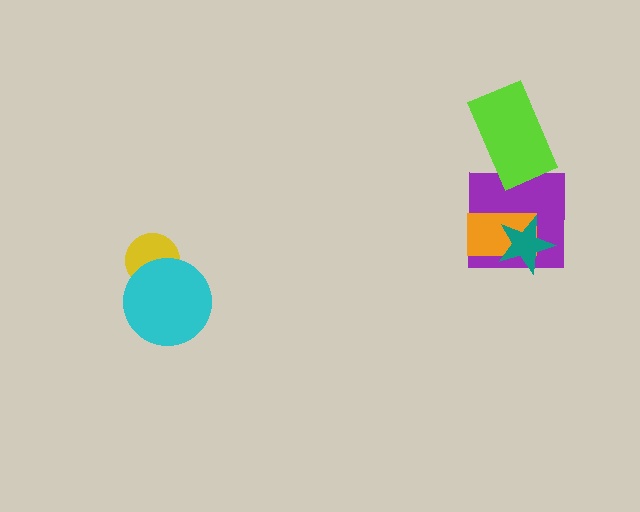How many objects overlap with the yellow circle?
1 object overlaps with the yellow circle.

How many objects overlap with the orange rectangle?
2 objects overlap with the orange rectangle.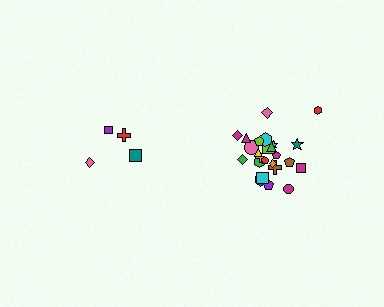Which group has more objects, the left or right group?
The right group.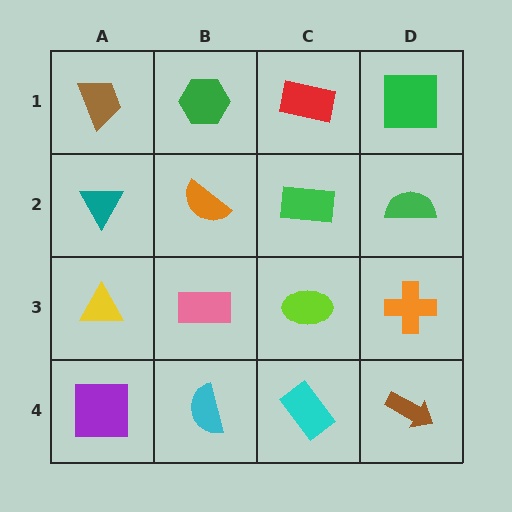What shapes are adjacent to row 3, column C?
A green rectangle (row 2, column C), a cyan rectangle (row 4, column C), a pink rectangle (row 3, column B), an orange cross (row 3, column D).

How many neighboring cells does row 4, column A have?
2.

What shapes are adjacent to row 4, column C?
A lime ellipse (row 3, column C), a cyan semicircle (row 4, column B), a brown arrow (row 4, column D).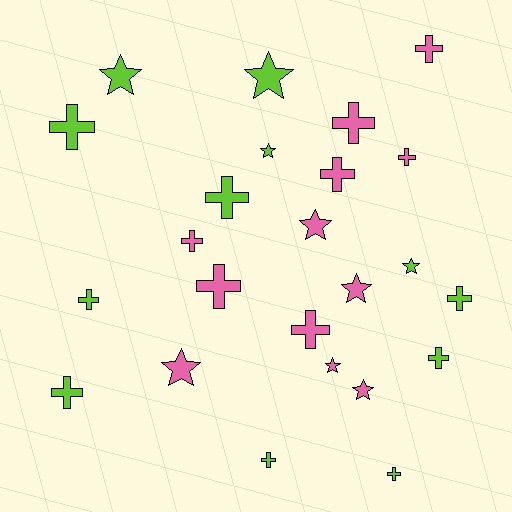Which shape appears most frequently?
Cross, with 15 objects.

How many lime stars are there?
There are 4 lime stars.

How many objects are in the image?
There are 24 objects.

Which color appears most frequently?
Lime, with 12 objects.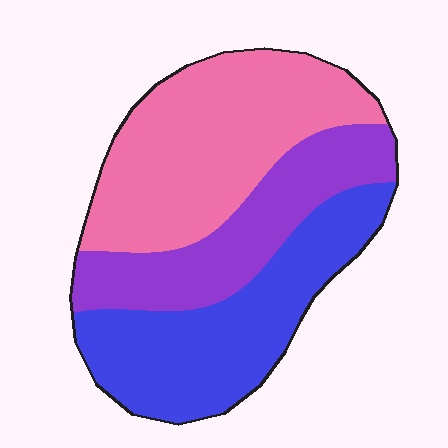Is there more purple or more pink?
Pink.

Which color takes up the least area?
Purple, at roughly 25%.